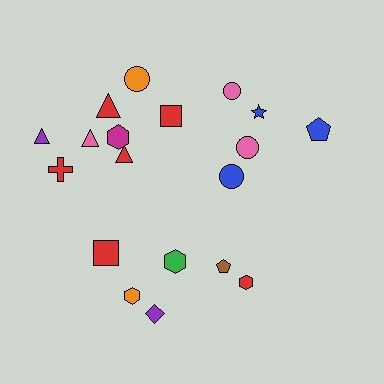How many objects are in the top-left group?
There are 8 objects.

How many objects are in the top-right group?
There are 5 objects.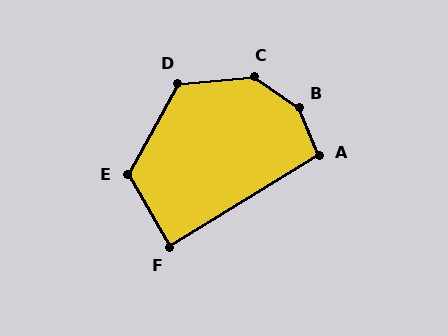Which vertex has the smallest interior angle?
F, at approximately 88 degrees.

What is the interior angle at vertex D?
Approximately 124 degrees (obtuse).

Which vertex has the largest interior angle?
B, at approximately 148 degrees.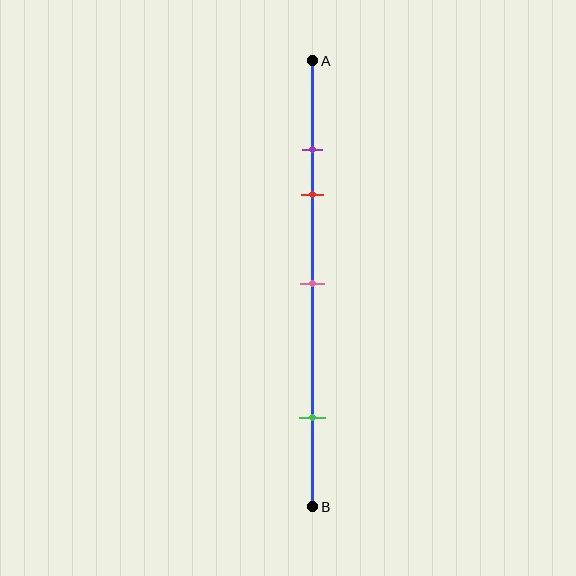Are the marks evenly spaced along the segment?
No, the marks are not evenly spaced.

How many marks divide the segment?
There are 4 marks dividing the segment.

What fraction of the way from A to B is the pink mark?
The pink mark is approximately 50% (0.5) of the way from A to B.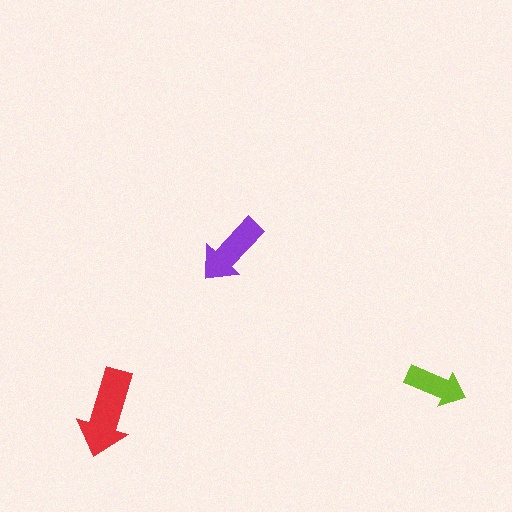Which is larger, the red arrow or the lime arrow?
The red one.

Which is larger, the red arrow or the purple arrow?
The red one.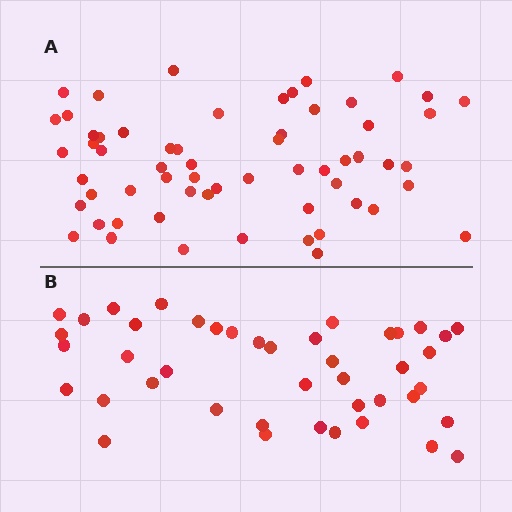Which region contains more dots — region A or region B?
Region A (the top region) has more dots.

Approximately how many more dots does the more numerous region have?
Region A has approximately 15 more dots than region B.